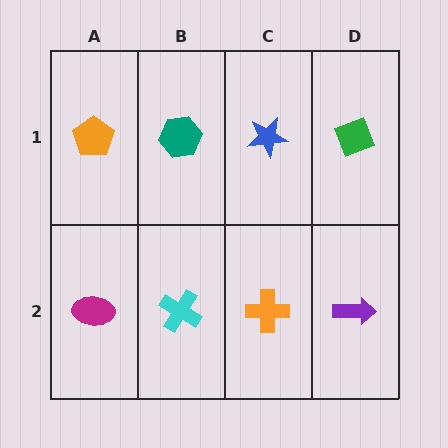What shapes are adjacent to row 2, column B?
A teal hexagon (row 1, column B), a magenta ellipse (row 2, column A), an orange cross (row 2, column C).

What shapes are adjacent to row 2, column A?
An orange pentagon (row 1, column A), a cyan cross (row 2, column B).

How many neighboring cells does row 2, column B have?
3.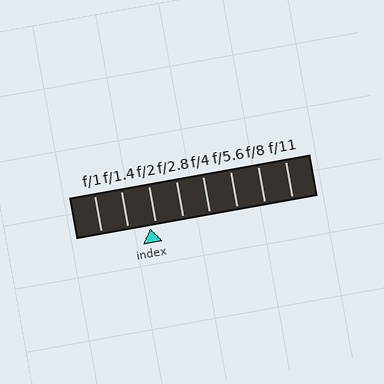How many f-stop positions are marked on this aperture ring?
There are 8 f-stop positions marked.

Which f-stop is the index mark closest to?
The index mark is closest to f/2.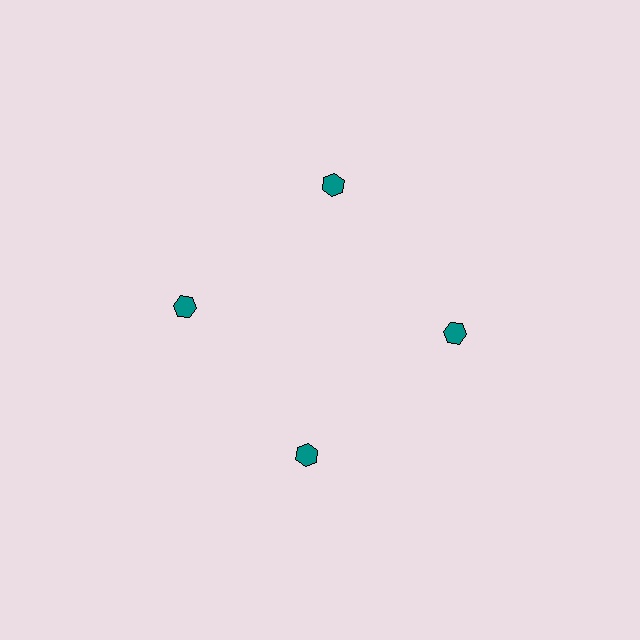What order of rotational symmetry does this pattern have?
This pattern has 4-fold rotational symmetry.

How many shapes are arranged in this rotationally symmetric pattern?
There are 4 shapes, arranged in 4 groups of 1.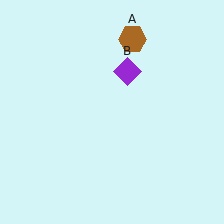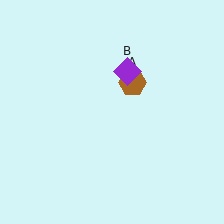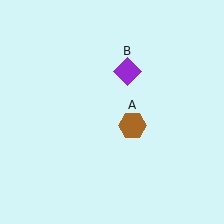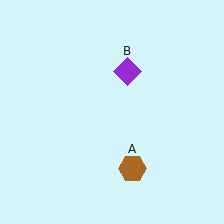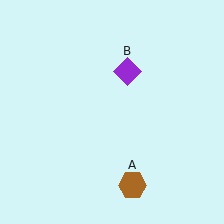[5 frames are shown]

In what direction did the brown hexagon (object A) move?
The brown hexagon (object A) moved down.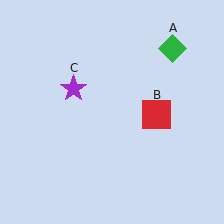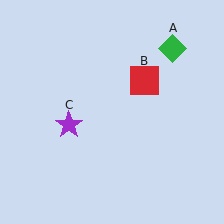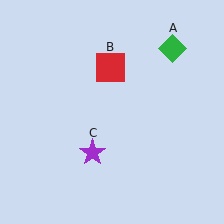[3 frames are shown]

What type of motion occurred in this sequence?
The red square (object B), purple star (object C) rotated counterclockwise around the center of the scene.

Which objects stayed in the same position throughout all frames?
Green diamond (object A) remained stationary.